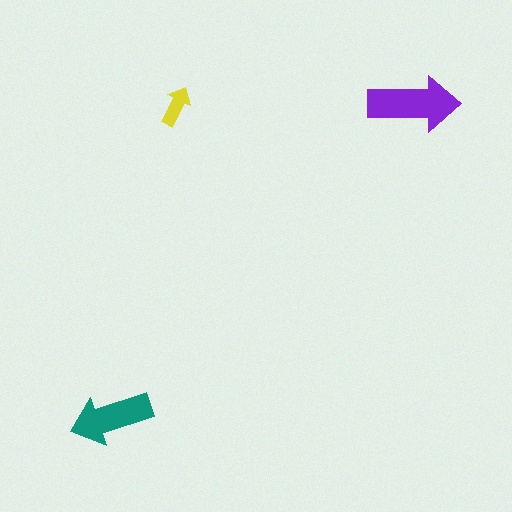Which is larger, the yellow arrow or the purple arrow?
The purple one.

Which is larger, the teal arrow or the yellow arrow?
The teal one.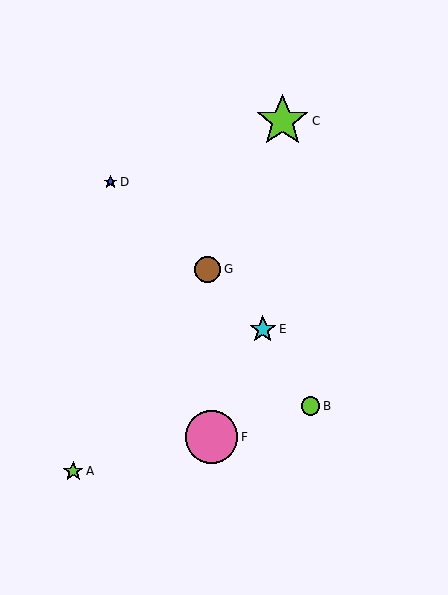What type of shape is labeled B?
Shape B is a lime circle.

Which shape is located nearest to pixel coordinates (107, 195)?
The blue star (labeled D) at (110, 182) is nearest to that location.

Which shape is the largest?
The lime star (labeled C) is the largest.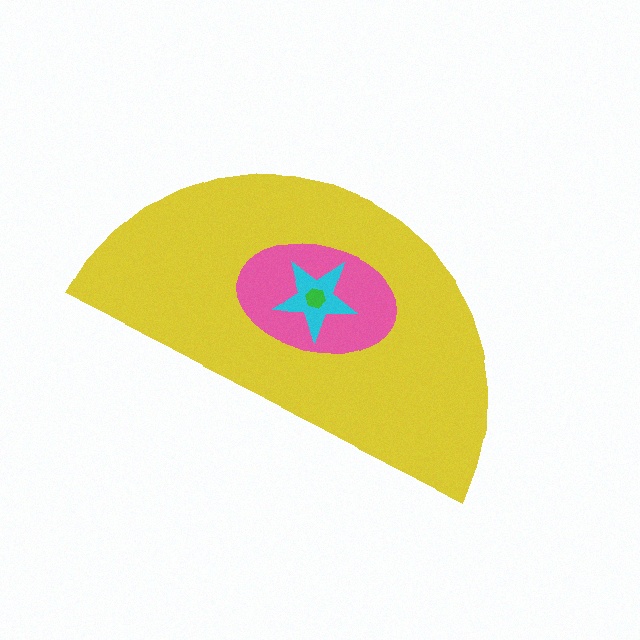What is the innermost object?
The green hexagon.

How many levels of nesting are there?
4.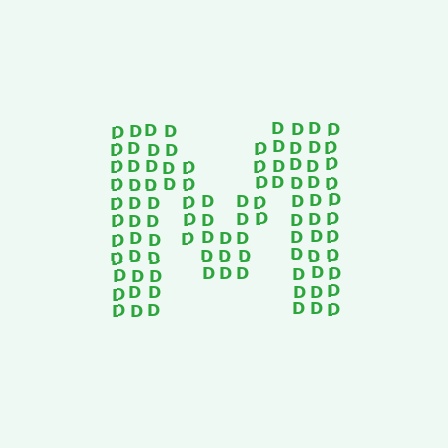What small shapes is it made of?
It is made of small letter D's.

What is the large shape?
The large shape is the letter M.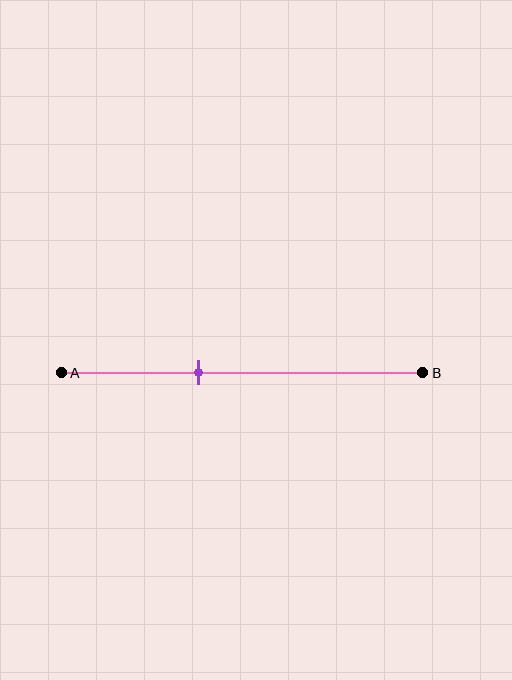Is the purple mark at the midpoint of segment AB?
No, the mark is at about 40% from A, not at the 50% midpoint.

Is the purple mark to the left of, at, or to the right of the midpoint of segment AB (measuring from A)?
The purple mark is to the left of the midpoint of segment AB.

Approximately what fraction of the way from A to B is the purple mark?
The purple mark is approximately 40% of the way from A to B.